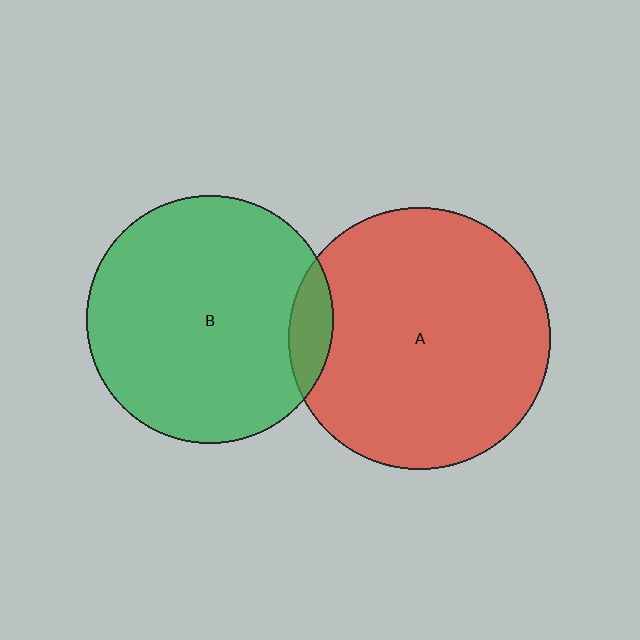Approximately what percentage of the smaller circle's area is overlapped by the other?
Approximately 10%.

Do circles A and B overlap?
Yes.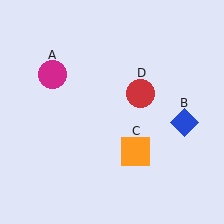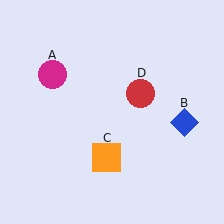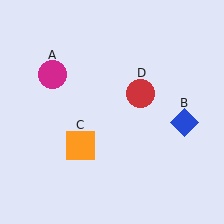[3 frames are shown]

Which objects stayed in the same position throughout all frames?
Magenta circle (object A) and blue diamond (object B) and red circle (object D) remained stationary.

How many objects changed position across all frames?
1 object changed position: orange square (object C).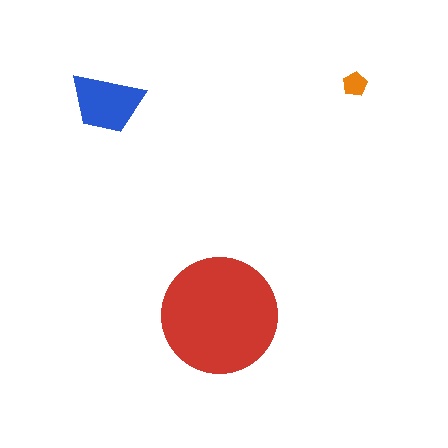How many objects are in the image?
There are 3 objects in the image.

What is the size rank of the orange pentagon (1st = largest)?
3rd.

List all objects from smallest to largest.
The orange pentagon, the blue trapezoid, the red circle.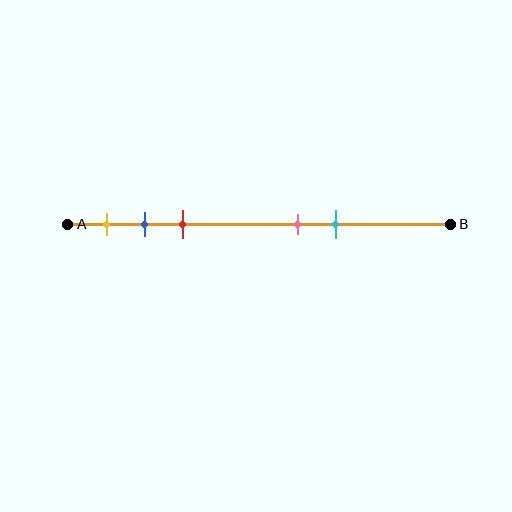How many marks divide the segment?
There are 5 marks dividing the segment.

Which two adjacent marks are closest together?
The blue and red marks are the closest adjacent pair.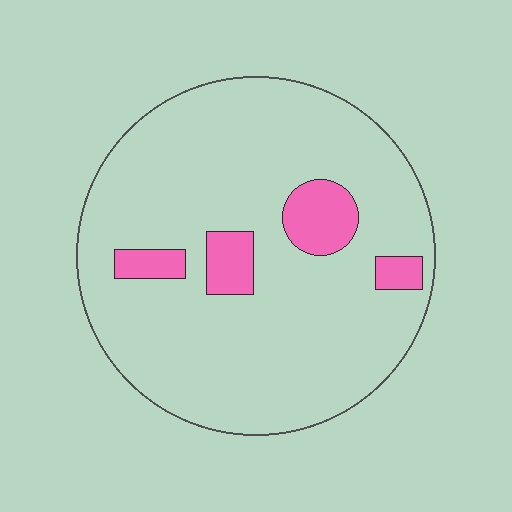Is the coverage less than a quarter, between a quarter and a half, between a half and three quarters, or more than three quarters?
Less than a quarter.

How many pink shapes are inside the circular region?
4.